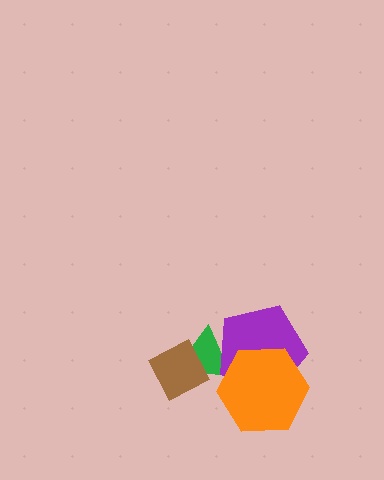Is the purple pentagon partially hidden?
Yes, it is partially covered by another shape.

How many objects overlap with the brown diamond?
1 object overlaps with the brown diamond.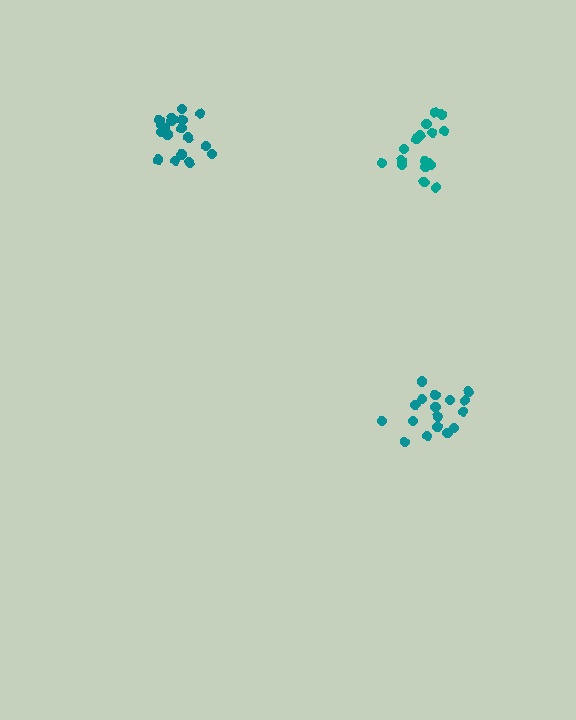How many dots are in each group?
Group 1: 17 dots, Group 2: 17 dots, Group 3: 19 dots (53 total).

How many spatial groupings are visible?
There are 3 spatial groupings.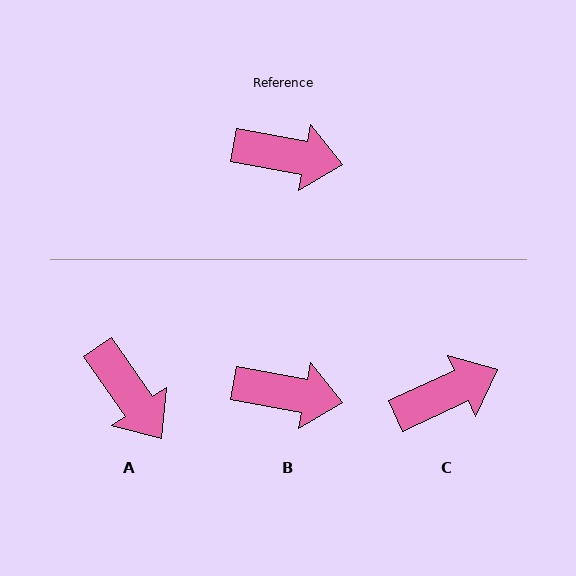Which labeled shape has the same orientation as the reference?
B.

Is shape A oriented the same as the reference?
No, it is off by about 45 degrees.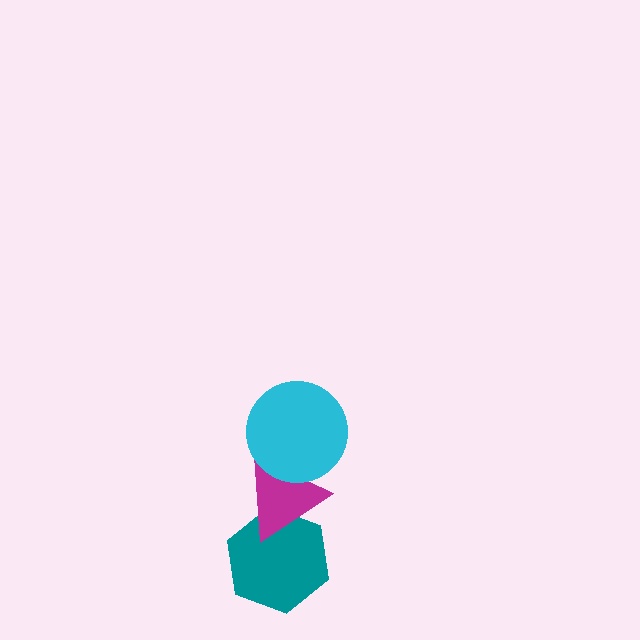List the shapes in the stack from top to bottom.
From top to bottom: the cyan circle, the magenta triangle, the teal hexagon.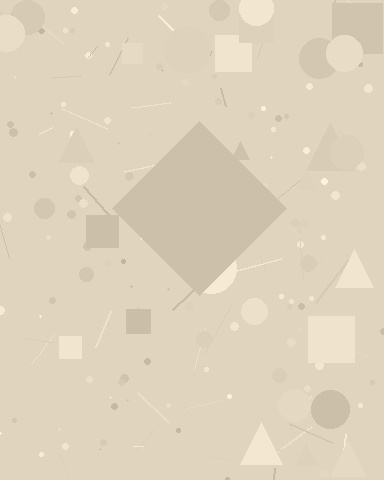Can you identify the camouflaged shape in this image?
The camouflaged shape is a diamond.